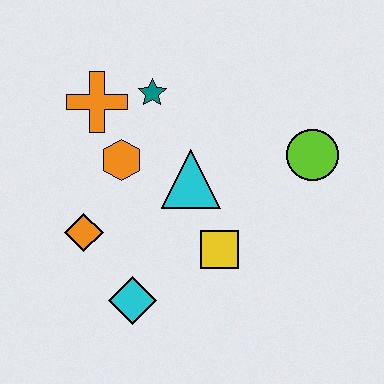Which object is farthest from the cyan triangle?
The cyan diamond is farthest from the cyan triangle.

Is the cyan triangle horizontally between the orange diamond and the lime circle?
Yes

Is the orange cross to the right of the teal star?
No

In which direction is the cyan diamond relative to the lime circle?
The cyan diamond is to the left of the lime circle.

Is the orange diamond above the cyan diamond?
Yes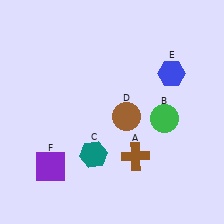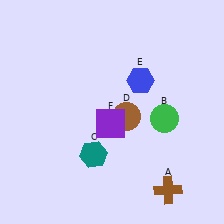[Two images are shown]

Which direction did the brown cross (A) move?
The brown cross (A) moved down.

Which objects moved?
The objects that moved are: the brown cross (A), the blue hexagon (E), the purple square (F).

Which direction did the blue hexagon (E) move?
The blue hexagon (E) moved left.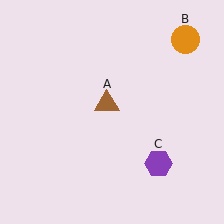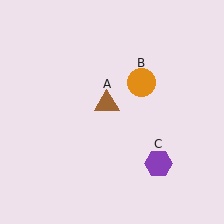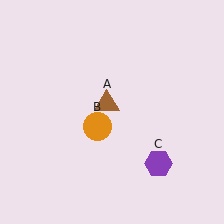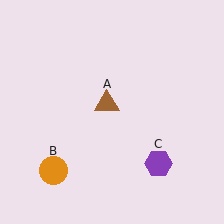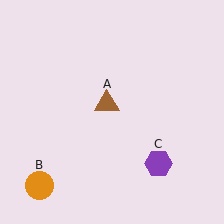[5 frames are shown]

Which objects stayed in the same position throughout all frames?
Brown triangle (object A) and purple hexagon (object C) remained stationary.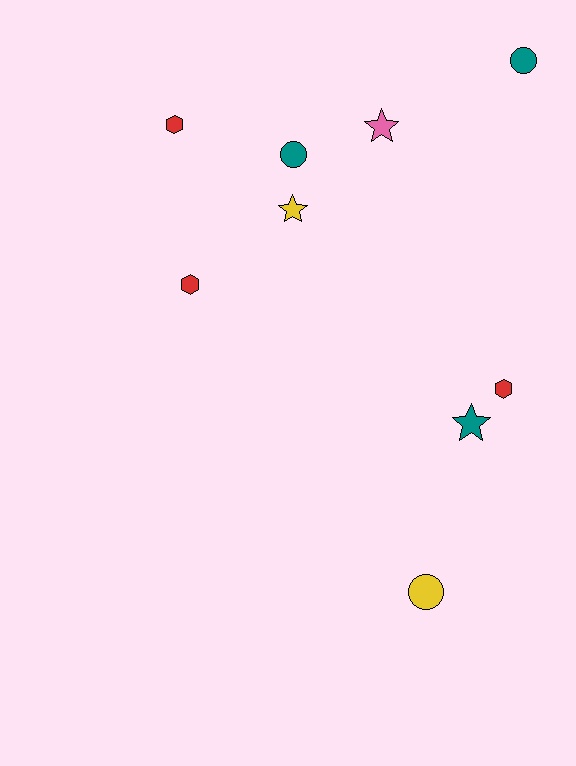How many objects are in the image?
There are 9 objects.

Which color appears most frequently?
Teal, with 3 objects.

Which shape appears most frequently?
Star, with 3 objects.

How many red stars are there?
There are no red stars.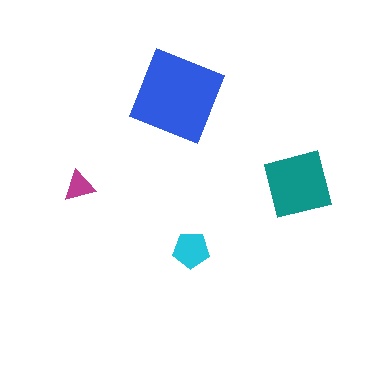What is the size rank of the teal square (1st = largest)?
2nd.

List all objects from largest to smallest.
The blue diamond, the teal square, the cyan pentagon, the magenta triangle.